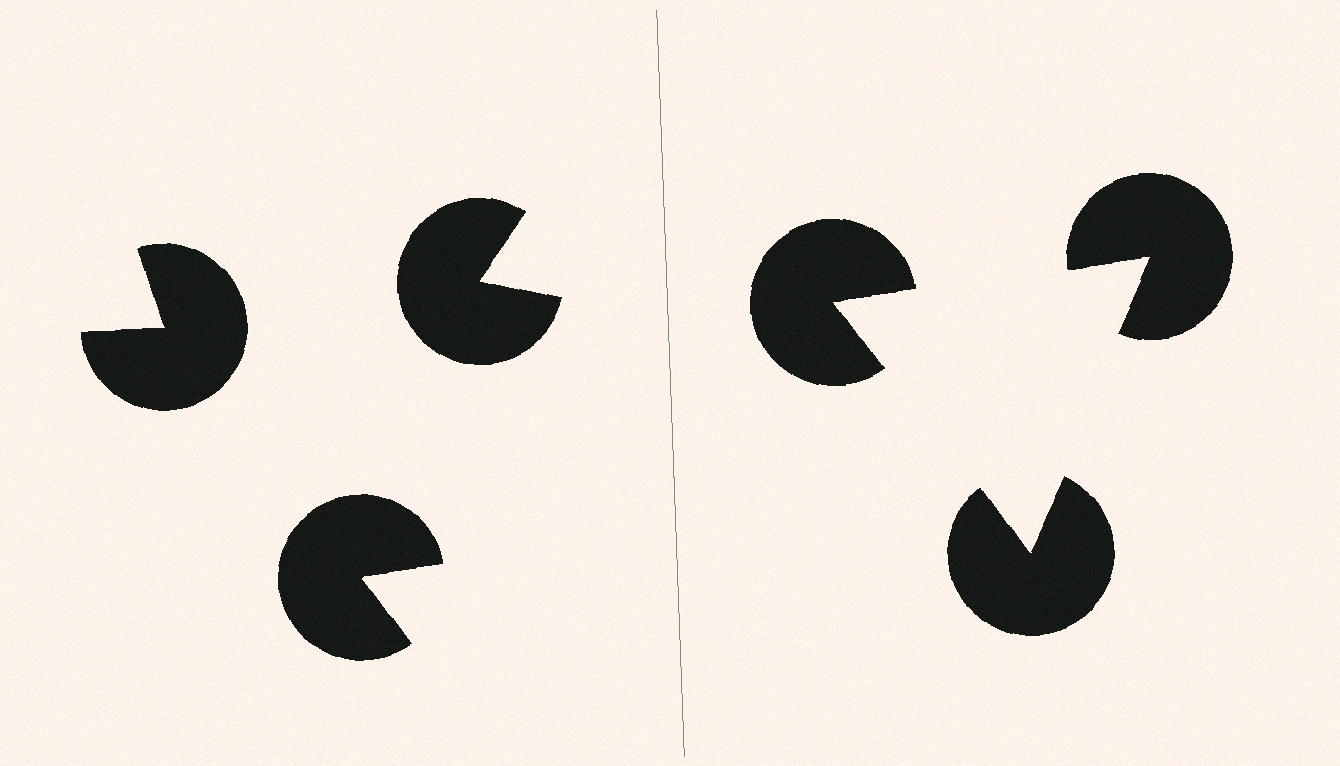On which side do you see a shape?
An illusory triangle appears on the right side. On the left side the wedge cuts are rotated, so no coherent shape forms.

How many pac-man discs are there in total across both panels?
6 — 3 on each side.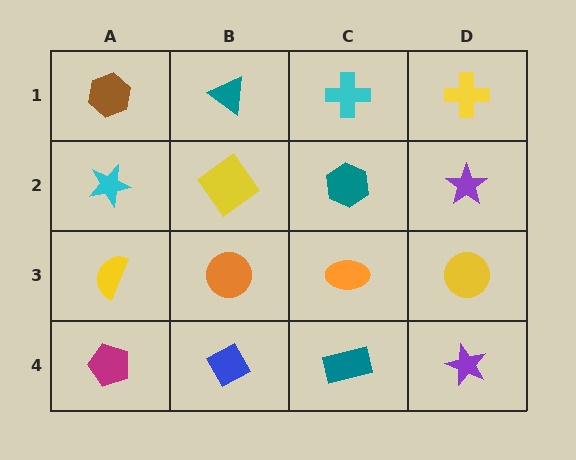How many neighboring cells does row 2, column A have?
3.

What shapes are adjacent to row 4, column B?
An orange circle (row 3, column B), a magenta pentagon (row 4, column A), a teal rectangle (row 4, column C).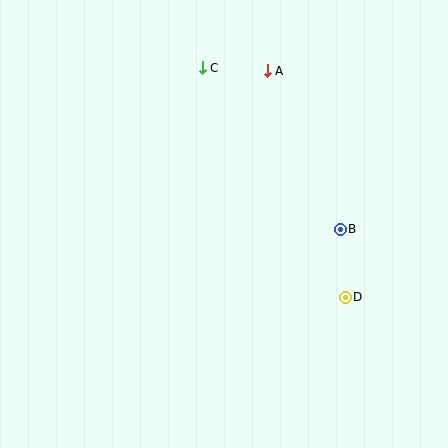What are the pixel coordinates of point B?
Point B is at (340, 229).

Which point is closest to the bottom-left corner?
Point D is closest to the bottom-left corner.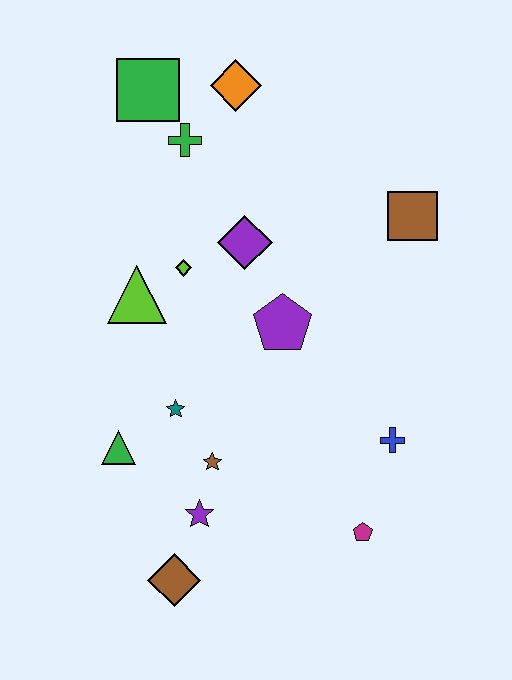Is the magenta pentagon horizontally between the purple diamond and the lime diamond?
No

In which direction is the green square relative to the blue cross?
The green square is above the blue cross.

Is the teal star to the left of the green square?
No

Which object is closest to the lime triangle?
The lime diamond is closest to the lime triangle.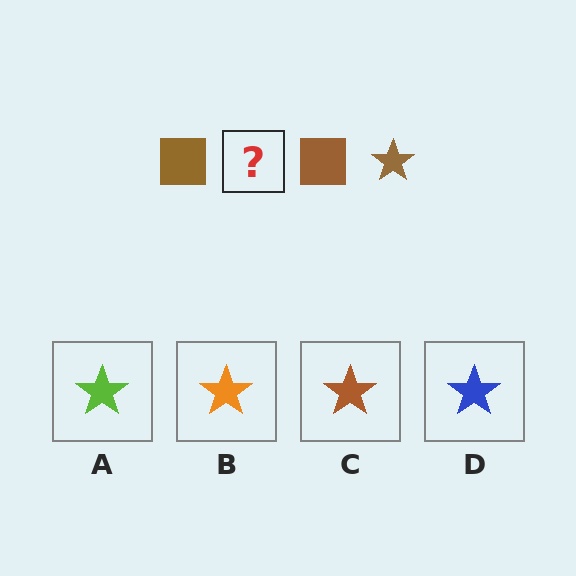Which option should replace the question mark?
Option C.